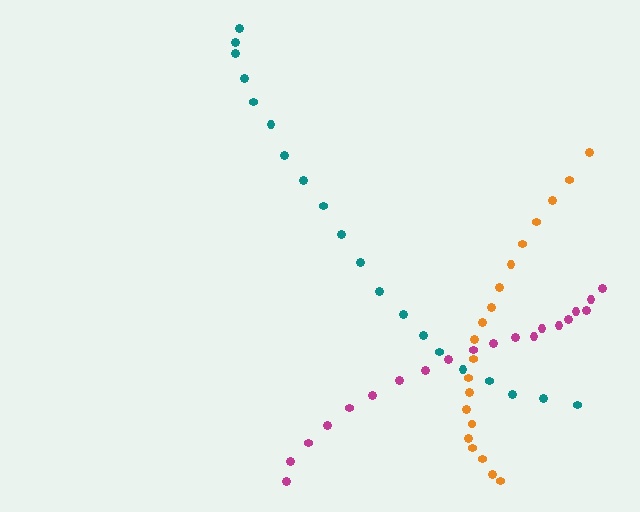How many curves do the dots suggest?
There are 3 distinct paths.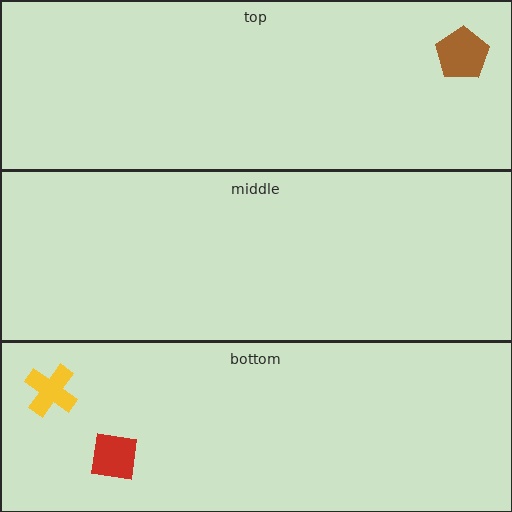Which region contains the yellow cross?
The bottom region.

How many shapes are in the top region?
1.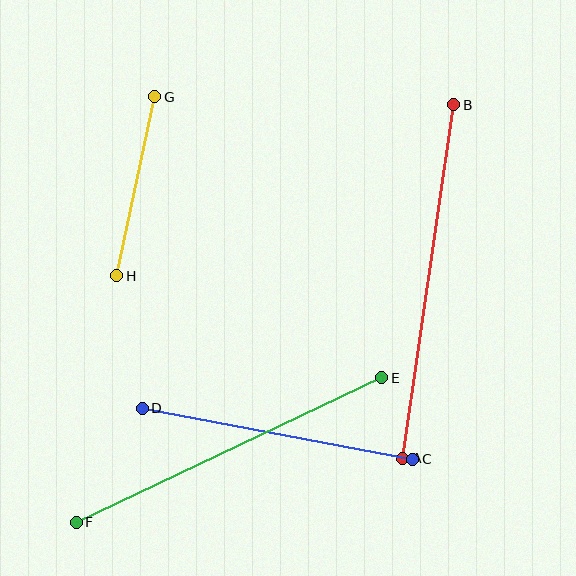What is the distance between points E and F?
The distance is approximately 338 pixels.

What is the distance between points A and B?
The distance is approximately 357 pixels.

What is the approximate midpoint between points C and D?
The midpoint is at approximately (278, 434) pixels.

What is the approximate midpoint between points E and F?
The midpoint is at approximately (229, 450) pixels.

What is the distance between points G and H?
The distance is approximately 183 pixels.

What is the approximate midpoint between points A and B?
The midpoint is at approximately (428, 282) pixels.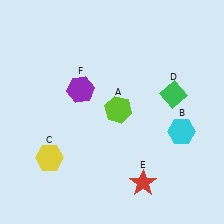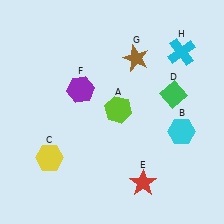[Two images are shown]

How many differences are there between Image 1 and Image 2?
There are 2 differences between the two images.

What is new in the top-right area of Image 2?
A cyan cross (H) was added in the top-right area of Image 2.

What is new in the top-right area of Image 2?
A brown star (G) was added in the top-right area of Image 2.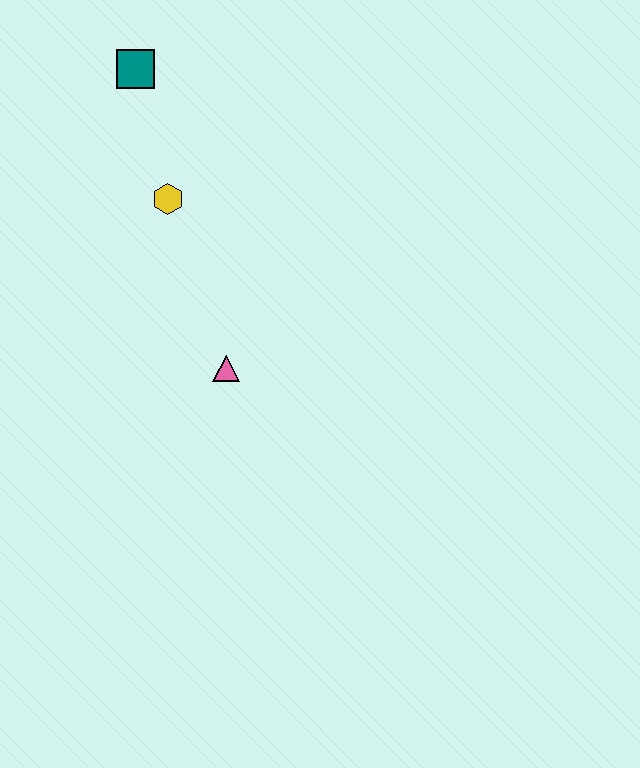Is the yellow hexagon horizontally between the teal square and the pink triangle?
Yes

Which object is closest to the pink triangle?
The yellow hexagon is closest to the pink triangle.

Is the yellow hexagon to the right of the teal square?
Yes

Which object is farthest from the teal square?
The pink triangle is farthest from the teal square.